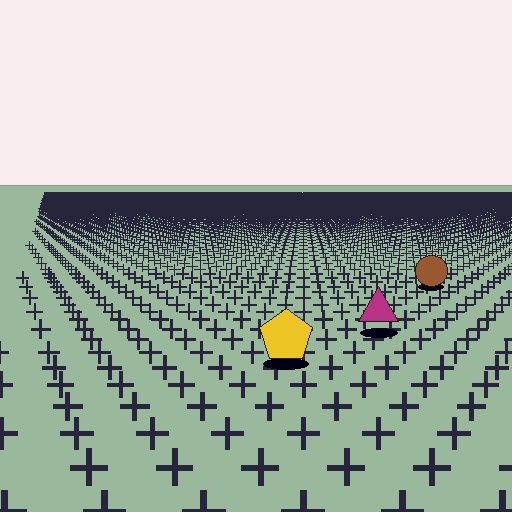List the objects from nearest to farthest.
From nearest to farthest: the yellow pentagon, the magenta triangle, the brown circle.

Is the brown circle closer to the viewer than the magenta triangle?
No. The magenta triangle is closer — you can tell from the texture gradient: the ground texture is coarser near it.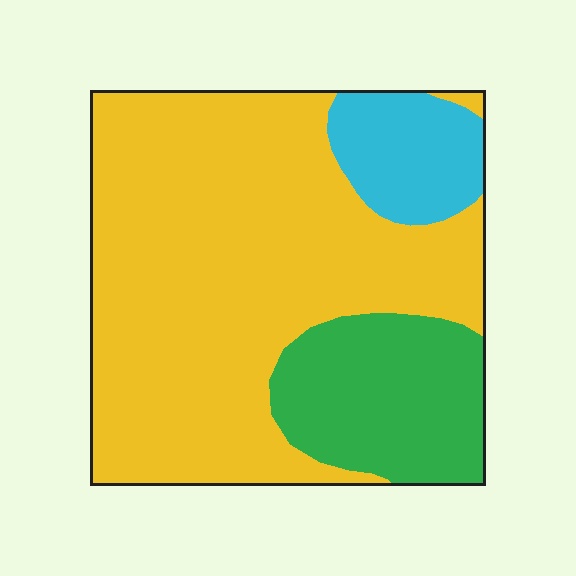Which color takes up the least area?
Cyan, at roughly 10%.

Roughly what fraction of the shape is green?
Green takes up about one fifth (1/5) of the shape.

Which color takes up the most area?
Yellow, at roughly 70%.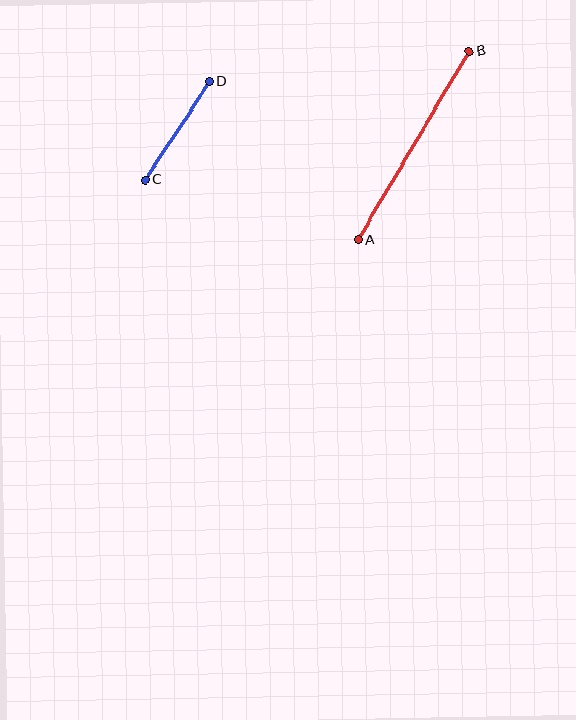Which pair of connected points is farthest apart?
Points A and B are farthest apart.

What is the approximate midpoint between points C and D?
The midpoint is at approximately (177, 131) pixels.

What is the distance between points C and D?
The distance is approximately 117 pixels.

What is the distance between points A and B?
The distance is approximately 219 pixels.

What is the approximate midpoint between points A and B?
The midpoint is at approximately (414, 145) pixels.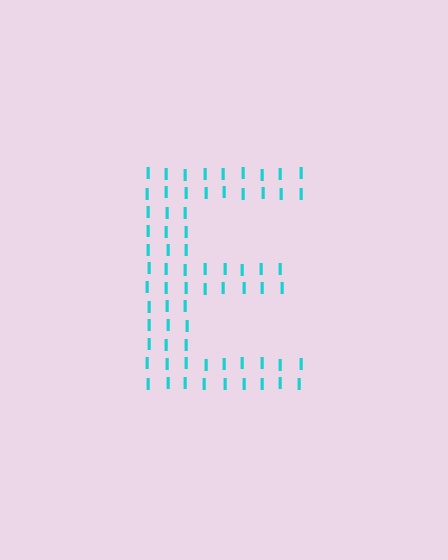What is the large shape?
The large shape is the letter E.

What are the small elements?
The small elements are letter I's.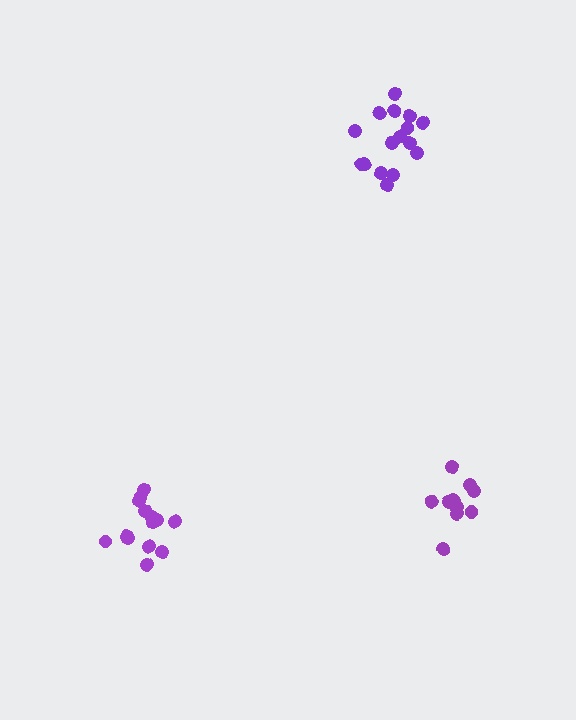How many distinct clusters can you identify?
There are 3 distinct clusters.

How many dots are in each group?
Group 1: 11 dots, Group 2: 16 dots, Group 3: 14 dots (41 total).